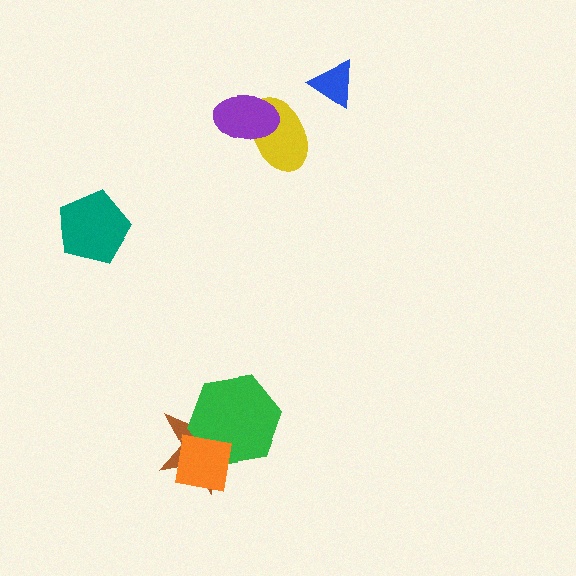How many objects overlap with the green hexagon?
2 objects overlap with the green hexagon.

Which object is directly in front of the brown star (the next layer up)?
The green hexagon is directly in front of the brown star.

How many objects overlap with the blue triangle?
0 objects overlap with the blue triangle.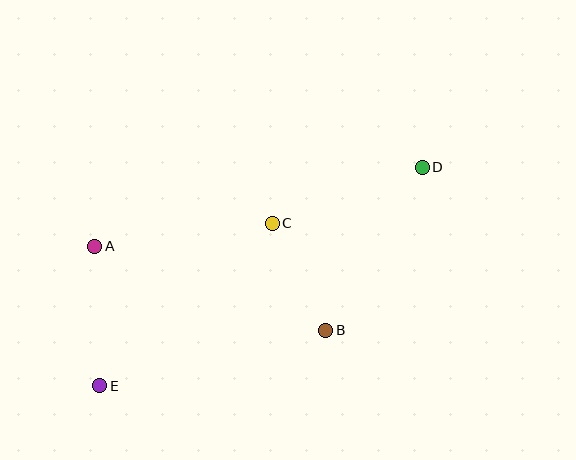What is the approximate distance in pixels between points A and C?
The distance between A and C is approximately 179 pixels.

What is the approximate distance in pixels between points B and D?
The distance between B and D is approximately 190 pixels.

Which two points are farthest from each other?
Points D and E are farthest from each other.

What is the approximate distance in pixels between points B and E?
The distance between B and E is approximately 233 pixels.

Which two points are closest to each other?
Points B and C are closest to each other.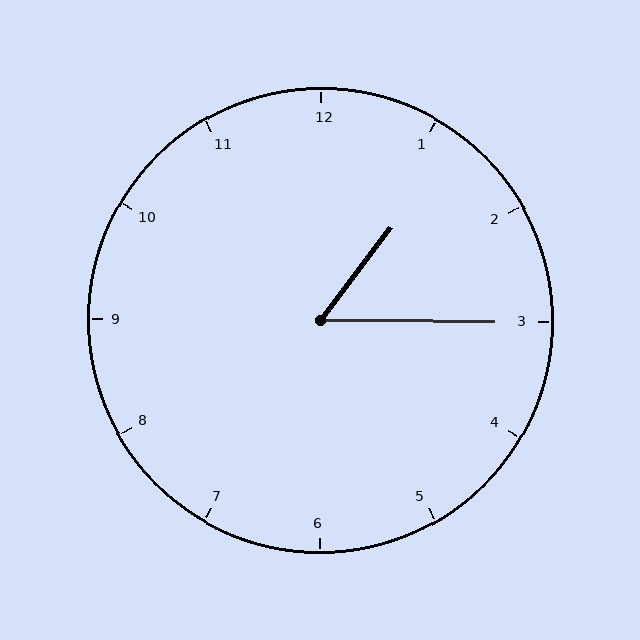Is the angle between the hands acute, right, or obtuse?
It is acute.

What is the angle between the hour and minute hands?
Approximately 52 degrees.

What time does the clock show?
1:15.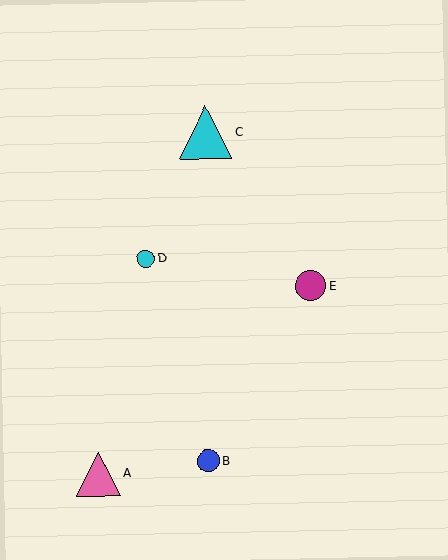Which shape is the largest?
The cyan triangle (labeled C) is the largest.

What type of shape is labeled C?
Shape C is a cyan triangle.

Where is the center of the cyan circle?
The center of the cyan circle is at (146, 259).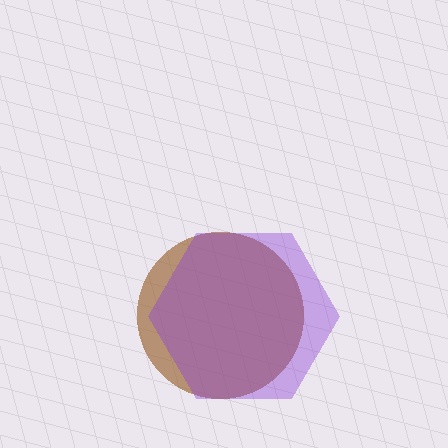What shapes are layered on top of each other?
The layered shapes are: a brown circle, a purple hexagon.